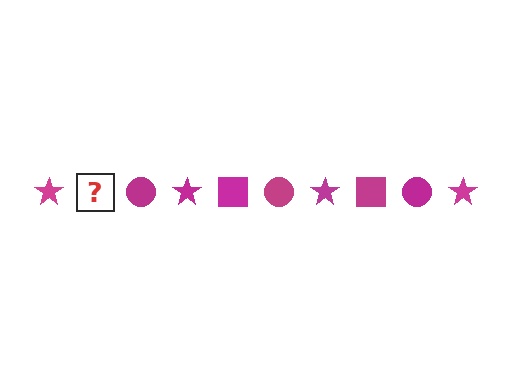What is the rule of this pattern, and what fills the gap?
The rule is that the pattern cycles through star, square, circle shapes in magenta. The gap should be filled with a magenta square.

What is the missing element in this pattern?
The missing element is a magenta square.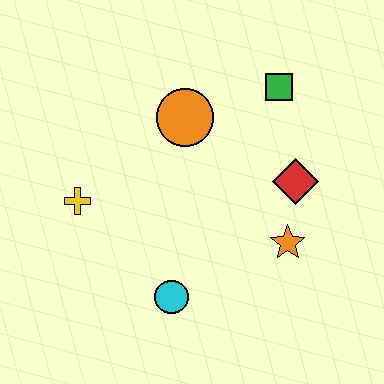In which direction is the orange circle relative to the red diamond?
The orange circle is to the left of the red diamond.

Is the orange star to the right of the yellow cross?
Yes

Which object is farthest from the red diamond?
The yellow cross is farthest from the red diamond.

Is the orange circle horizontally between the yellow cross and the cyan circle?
No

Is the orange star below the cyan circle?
No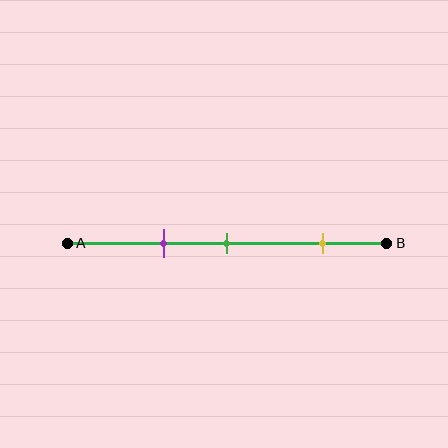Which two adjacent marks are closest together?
The purple and green marks are the closest adjacent pair.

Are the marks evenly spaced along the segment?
No, the marks are not evenly spaced.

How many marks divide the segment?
There are 3 marks dividing the segment.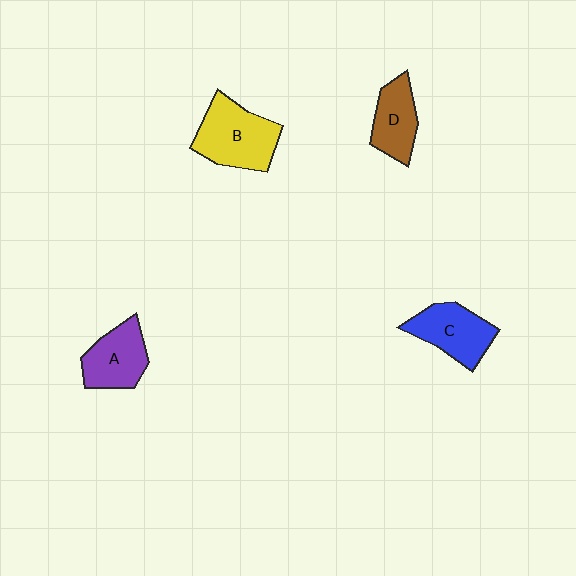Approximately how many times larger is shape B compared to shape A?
Approximately 1.3 times.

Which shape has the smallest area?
Shape D (brown).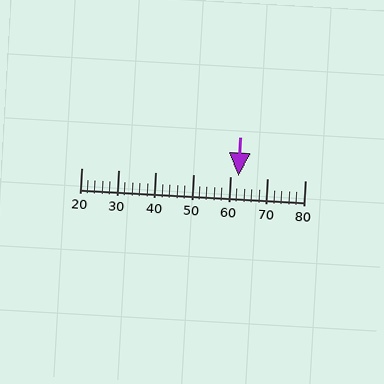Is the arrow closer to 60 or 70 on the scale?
The arrow is closer to 60.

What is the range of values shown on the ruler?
The ruler shows values from 20 to 80.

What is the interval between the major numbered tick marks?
The major tick marks are spaced 10 units apart.